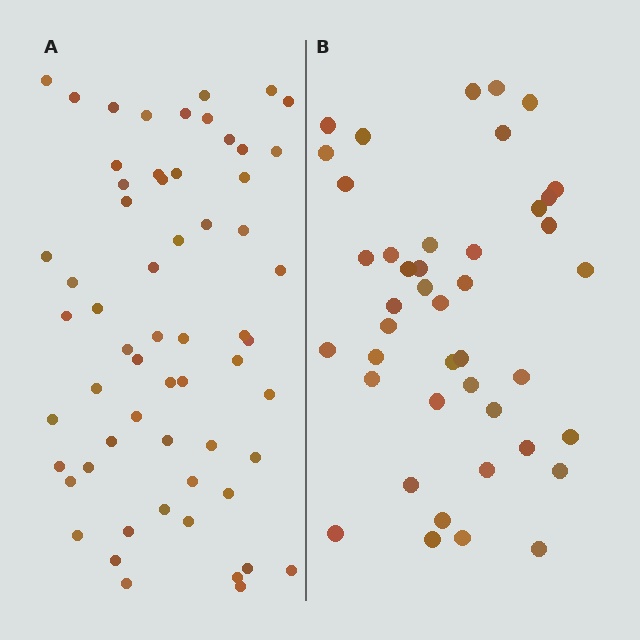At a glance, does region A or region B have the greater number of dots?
Region A (the left region) has more dots.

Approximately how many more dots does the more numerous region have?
Region A has approximately 15 more dots than region B.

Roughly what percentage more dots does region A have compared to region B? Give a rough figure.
About 40% more.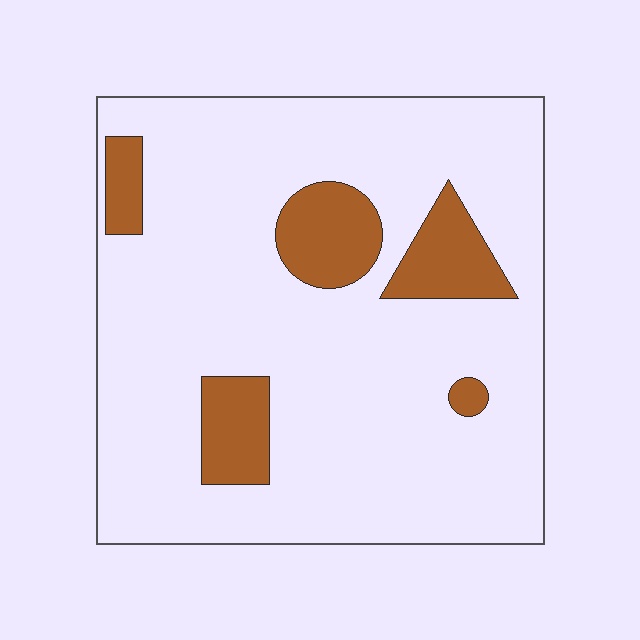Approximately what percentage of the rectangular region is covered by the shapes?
Approximately 15%.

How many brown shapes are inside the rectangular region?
5.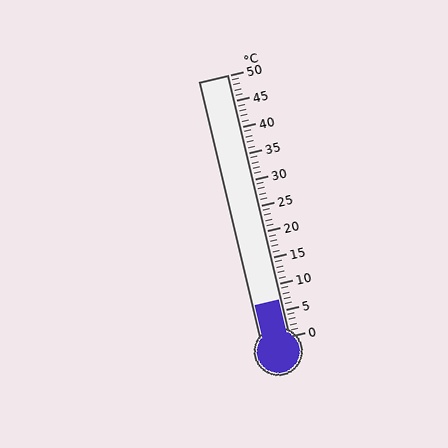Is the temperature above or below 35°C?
The temperature is below 35°C.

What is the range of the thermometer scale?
The thermometer scale ranges from 0°C to 50°C.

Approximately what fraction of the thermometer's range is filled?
The thermometer is filled to approximately 15% of its range.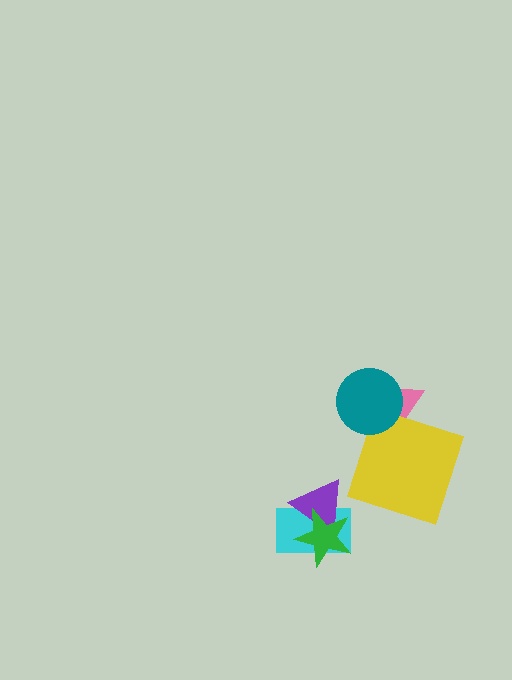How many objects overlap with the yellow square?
1 object overlaps with the yellow square.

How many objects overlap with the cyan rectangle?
2 objects overlap with the cyan rectangle.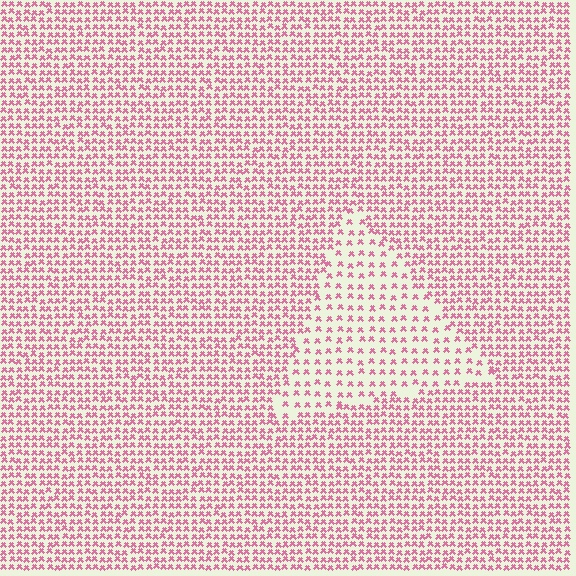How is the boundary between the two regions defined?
The boundary is defined by a change in element density (approximately 2.0x ratio). All elements are the same color, size, and shape.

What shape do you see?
I see a triangle.